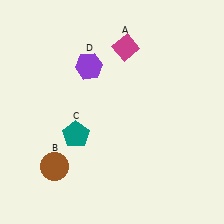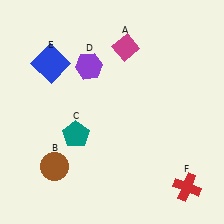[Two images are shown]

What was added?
A blue square (E), a red cross (F) were added in Image 2.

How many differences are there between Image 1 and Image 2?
There are 2 differences between the two images.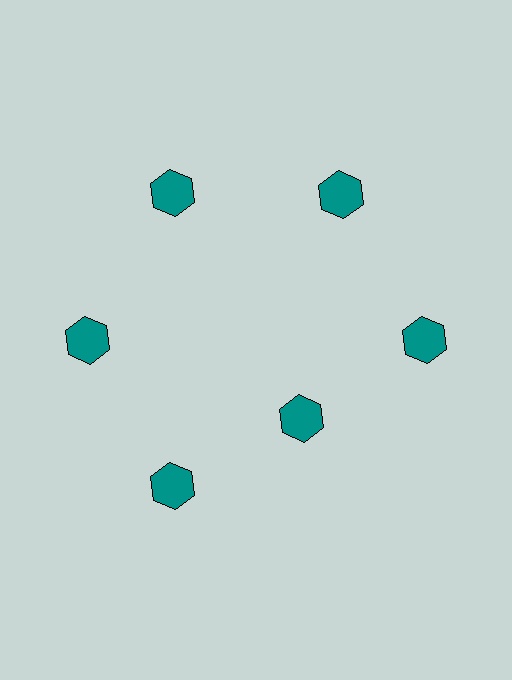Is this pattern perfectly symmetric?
No. The 6 teal hexagons are arranged in a ring, but one element near the 5 o'clock position is pulled inward toward the center, breaking the 6-fold rotational symmetry.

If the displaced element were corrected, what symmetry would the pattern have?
It would have 6-fold rotational symmetry — the pattern would map onto itself every 60 degrees.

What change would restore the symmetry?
The symmetry would be restored by moving it outward, back onto the ring so that all 6 hexagons sit at equal angles and equal distance from the center.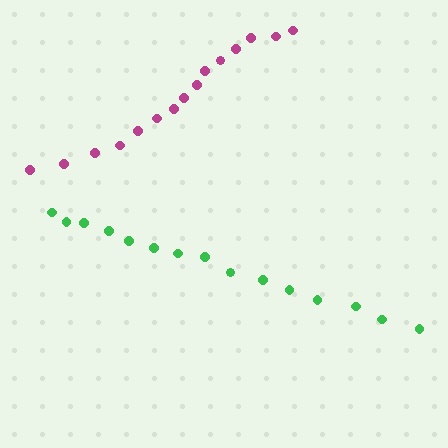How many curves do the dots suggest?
There are 2 distinct paths.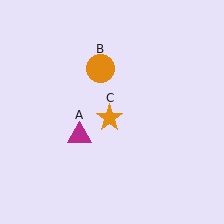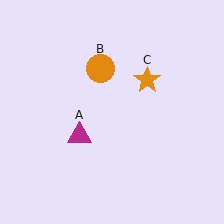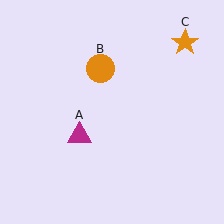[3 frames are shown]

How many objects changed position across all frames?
1 object changed position: orange star (object C).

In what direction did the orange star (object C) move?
The orange star (object C) moved up and to the right.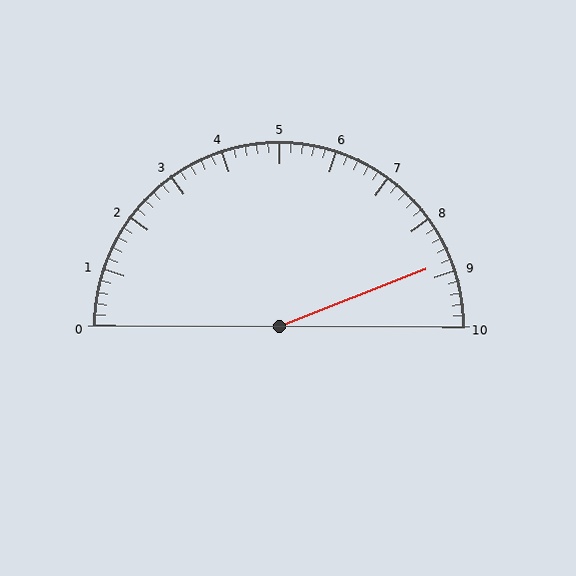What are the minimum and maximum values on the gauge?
The gauge ranges from 0 to 10.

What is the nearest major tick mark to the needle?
The nearest major tick mark is 9.